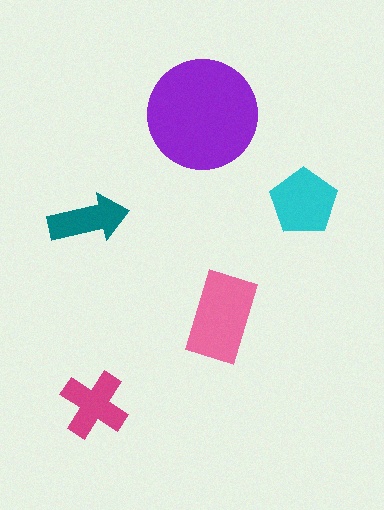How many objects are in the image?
There are 5 objects in the image.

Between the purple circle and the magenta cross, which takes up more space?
The purple circle.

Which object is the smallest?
The teal arrow.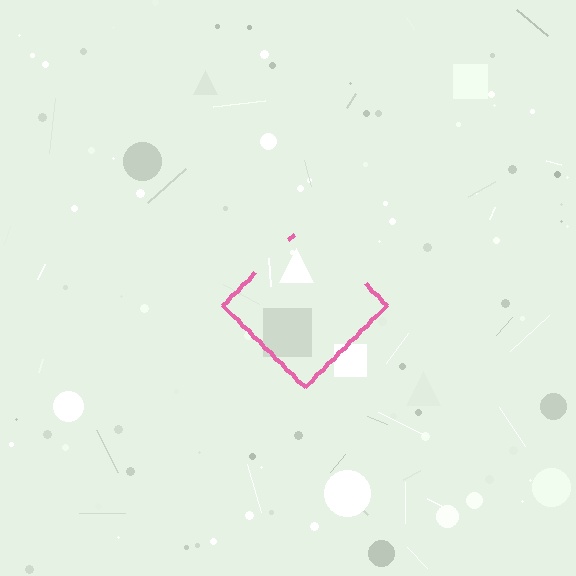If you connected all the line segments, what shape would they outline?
They would outline a diamond.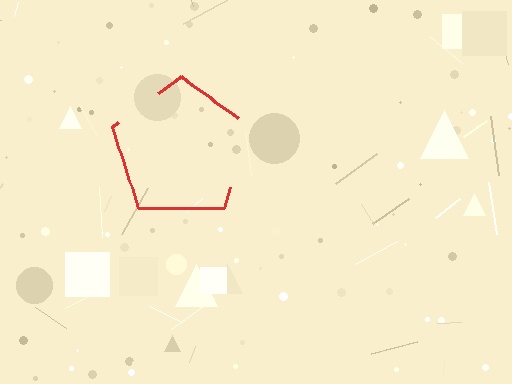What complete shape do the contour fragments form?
The contour fragments form a pentagon.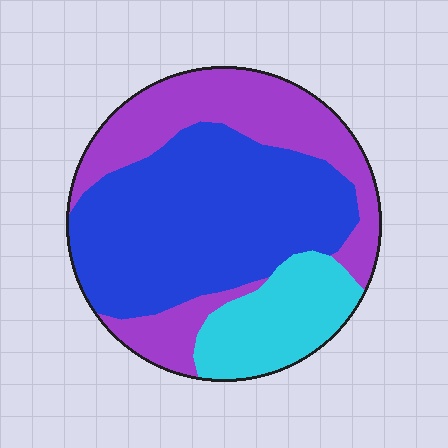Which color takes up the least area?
Cyan, at roughly 20%.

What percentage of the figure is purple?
Purple takes up about one third (1/3) of the figure.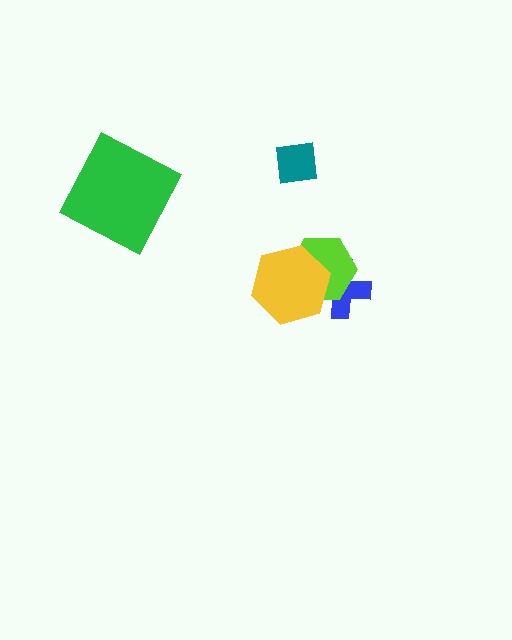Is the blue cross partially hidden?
Yes, it is partially covered by another shape.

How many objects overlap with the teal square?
0 objects overlap with the teal square.